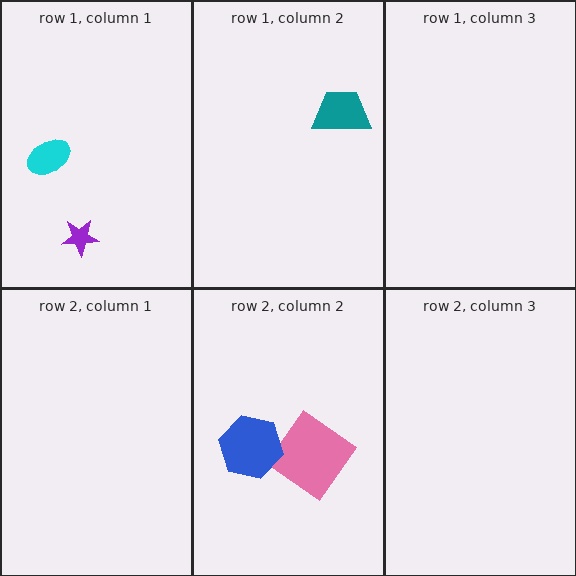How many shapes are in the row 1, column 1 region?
2.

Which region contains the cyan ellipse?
The row 1, column 1 region.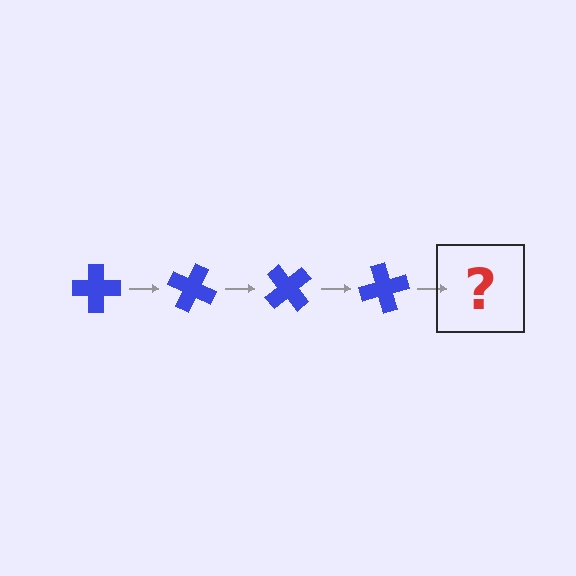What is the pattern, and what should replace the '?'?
The pattern is that the cross rotates 25 degrees each step. The '?' should be a blue cross rotated 100 degrees.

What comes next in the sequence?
The next element should be a blue cross rotated 100 degrees.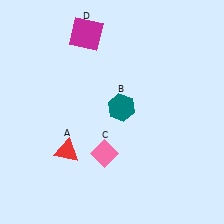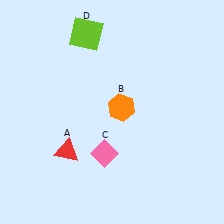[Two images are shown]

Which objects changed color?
B changed from teal to orange. D changed from magenta to lime.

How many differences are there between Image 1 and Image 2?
There are 2 differences between the two images.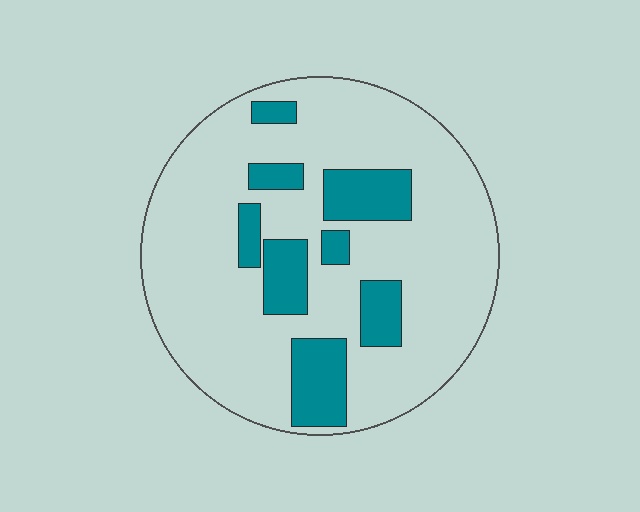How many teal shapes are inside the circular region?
8.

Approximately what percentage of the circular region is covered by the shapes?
Approximately 20%.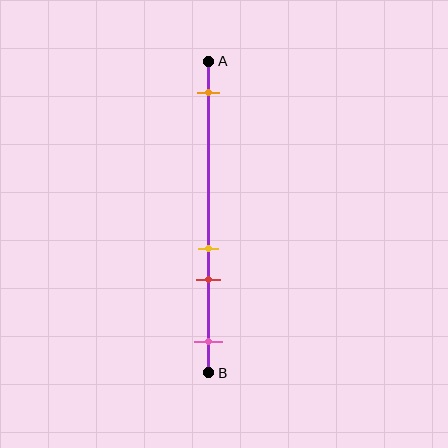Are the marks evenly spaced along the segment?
No, the marks are not evenly spaced.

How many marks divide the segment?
There are 4 marks dividing the segment.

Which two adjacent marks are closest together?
The yellow and red marks are the closest adjacent pair.